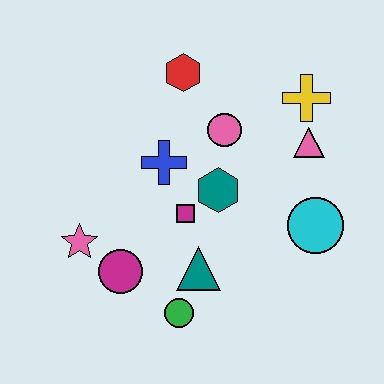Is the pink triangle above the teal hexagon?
Yes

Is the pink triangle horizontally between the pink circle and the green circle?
No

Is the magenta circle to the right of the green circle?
No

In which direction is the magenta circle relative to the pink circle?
The magenta circle is below the pink circle.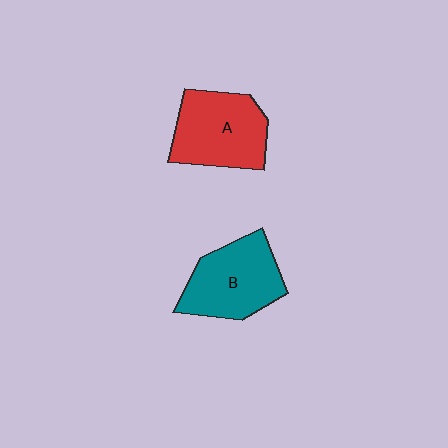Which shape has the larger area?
Shape A (red).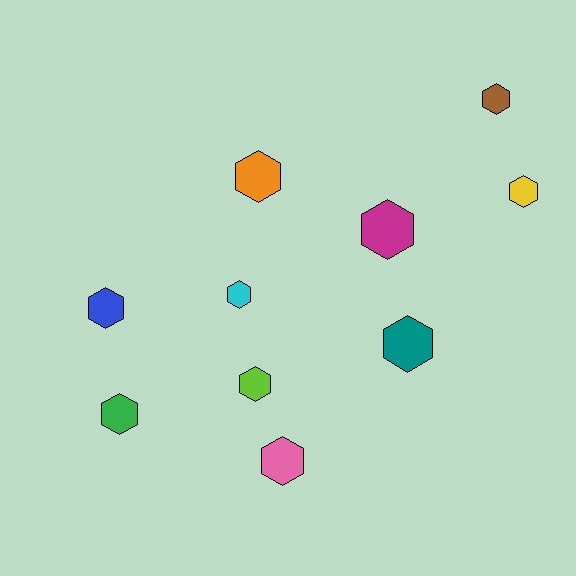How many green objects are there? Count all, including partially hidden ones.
There is 1 green object.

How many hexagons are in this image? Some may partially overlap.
There are 10 hexagons.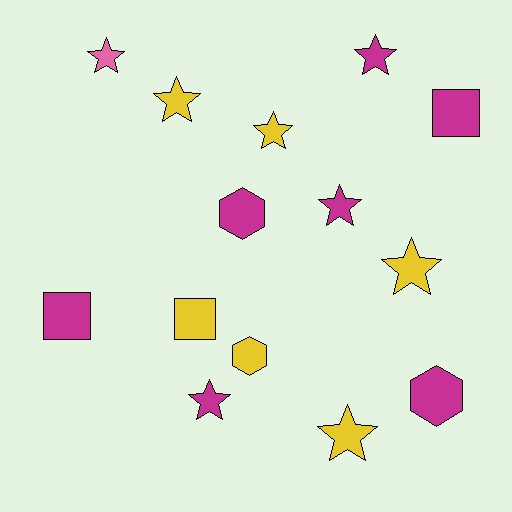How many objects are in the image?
There are 14 objects.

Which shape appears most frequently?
Star, with 8 objects.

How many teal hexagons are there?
There are no teal hexagons.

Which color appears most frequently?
Magenta, with 7 objects.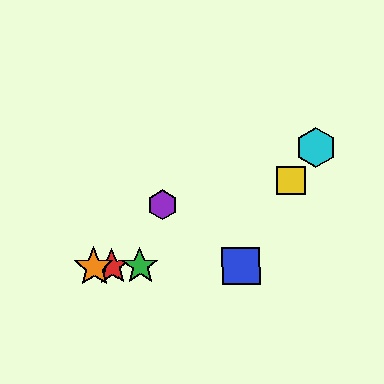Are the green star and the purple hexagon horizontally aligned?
No, the green star is at y≈267 and the purple hexagon is at y≈205.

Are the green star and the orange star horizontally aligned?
Yes, both are at y≈267.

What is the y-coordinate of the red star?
The red star is at y≈267.